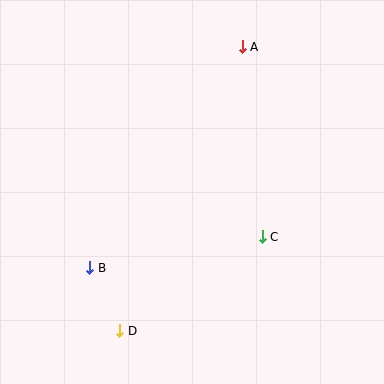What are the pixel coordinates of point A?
Point A is at (242, 47).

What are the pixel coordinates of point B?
Point B is at (90, 268).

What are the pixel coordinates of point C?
Point C is at (262, 237).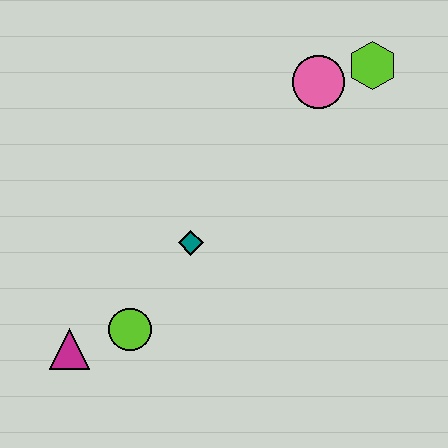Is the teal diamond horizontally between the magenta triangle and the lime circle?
No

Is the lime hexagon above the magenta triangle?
Yes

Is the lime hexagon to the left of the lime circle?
No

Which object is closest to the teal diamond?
The lime circle is closest to the teal diamond.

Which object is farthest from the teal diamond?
The lime hexagon is farthest from the teal diamond.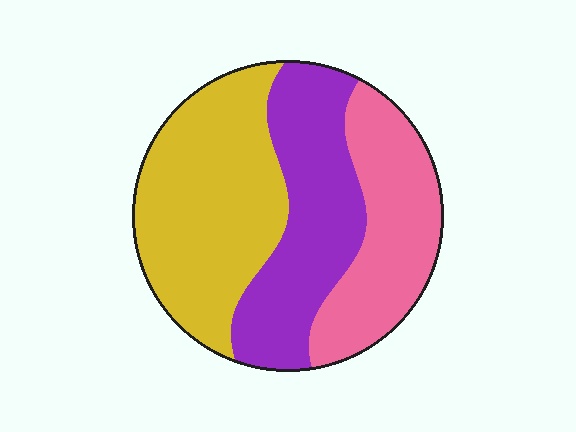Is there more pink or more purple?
Purple.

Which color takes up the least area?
Pink, at roughly 30%.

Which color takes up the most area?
Yellow, at roughly 40%.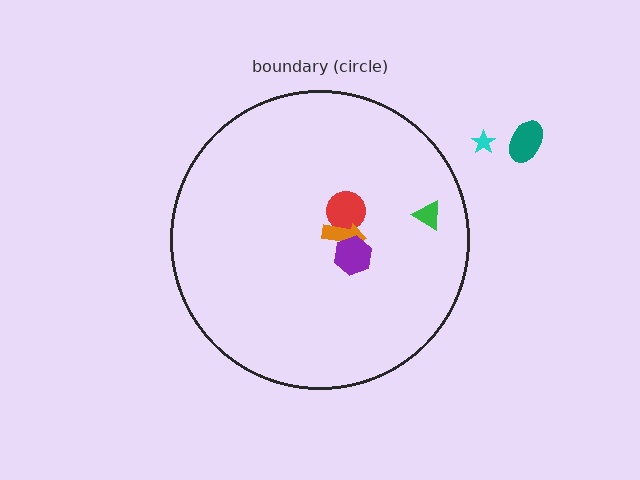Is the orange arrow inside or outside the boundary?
Inside.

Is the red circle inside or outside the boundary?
Inside.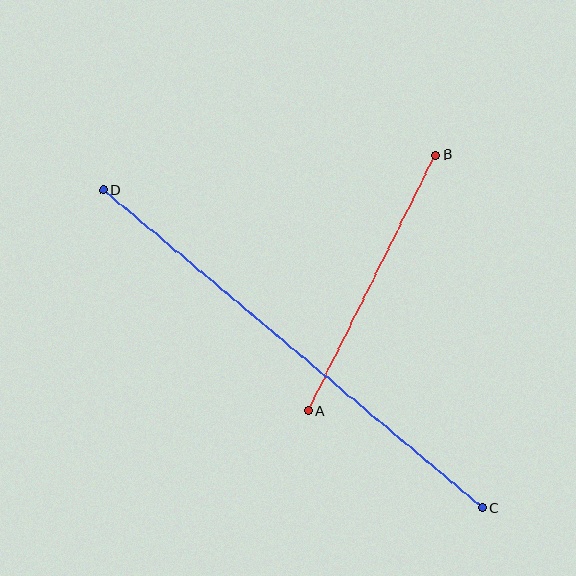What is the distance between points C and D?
The distance is approximately 495 pixels.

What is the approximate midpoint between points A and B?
The midpoint is at approximately (372, 283) pixels.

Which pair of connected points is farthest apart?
Points C and D are farthest apart.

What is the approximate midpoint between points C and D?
The midpoint is at approximately (293, 349) pixels.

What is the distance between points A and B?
The distance is approximately 286 pixels.